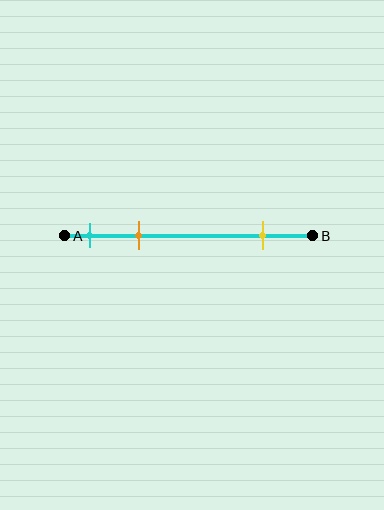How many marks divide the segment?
There are 3 marks dividing the segment.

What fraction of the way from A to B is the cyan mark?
The cyan mark is approximately 10% (0.1) of the way from A to B.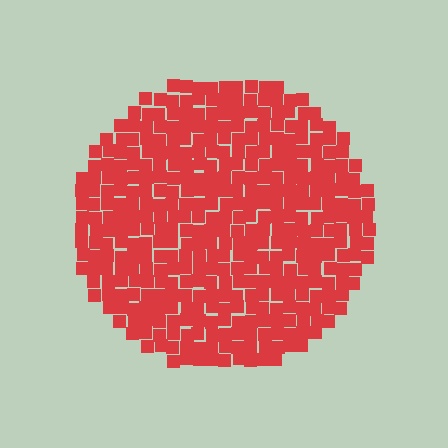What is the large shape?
The large shape is a circle.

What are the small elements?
The small elements are squares.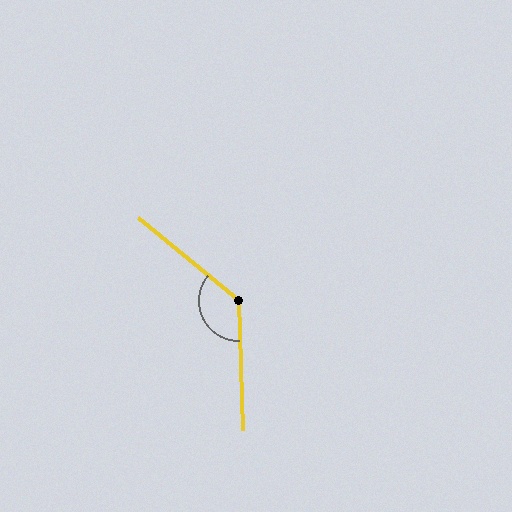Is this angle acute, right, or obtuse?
It is obtuse.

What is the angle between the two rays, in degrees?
Approximately 131 degrees.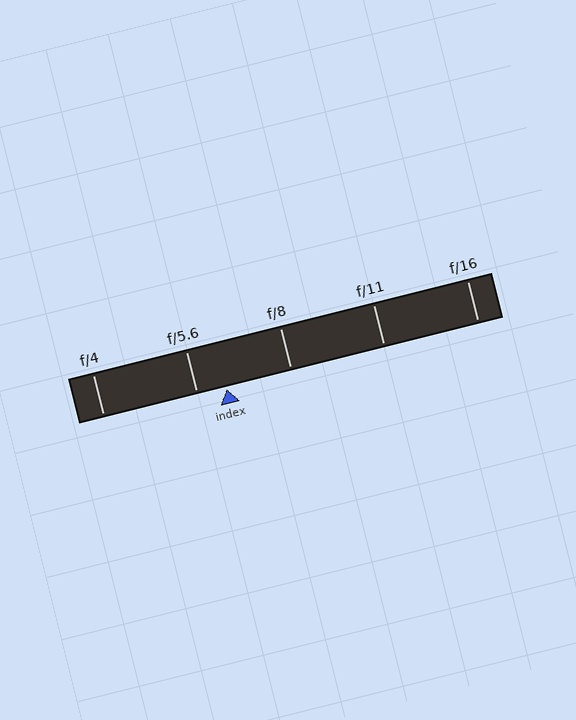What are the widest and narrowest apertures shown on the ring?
The widest aperture shown is f/4 and the narrowest is f/16.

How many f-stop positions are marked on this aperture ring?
There are 5 f-stop positions marked.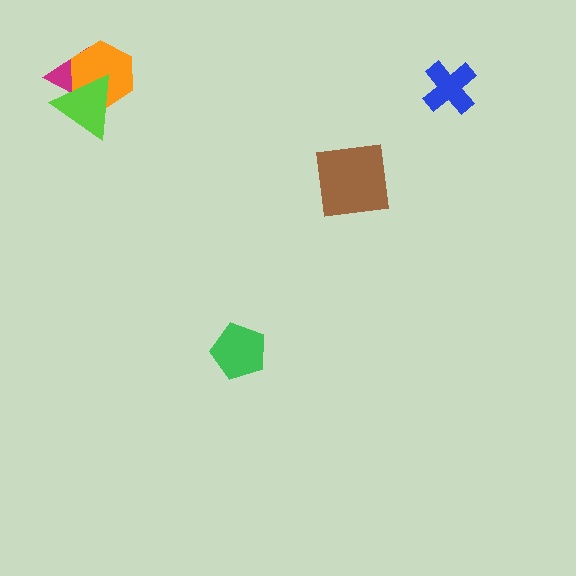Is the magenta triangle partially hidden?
Yes, it is partially covered by another shape.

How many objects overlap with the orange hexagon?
2 objects overlap with the orange hexagon.